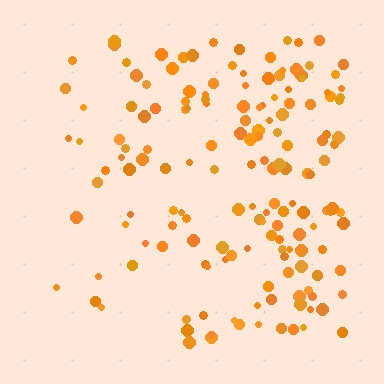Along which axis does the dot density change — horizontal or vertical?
Horizontal.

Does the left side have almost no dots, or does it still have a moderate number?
Still a moderate number, just noticeably fewer than the right.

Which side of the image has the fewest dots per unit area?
The left.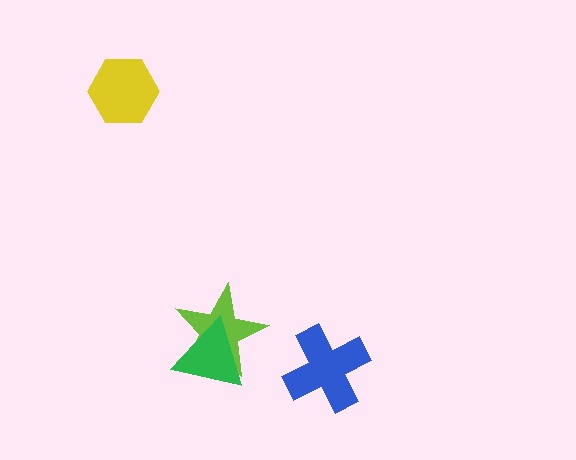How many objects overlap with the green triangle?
1 object overlaps with the green triangle.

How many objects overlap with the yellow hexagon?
0 objects overlap with the yellow hexagon.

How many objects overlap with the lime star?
1 object overlaps with the lime star.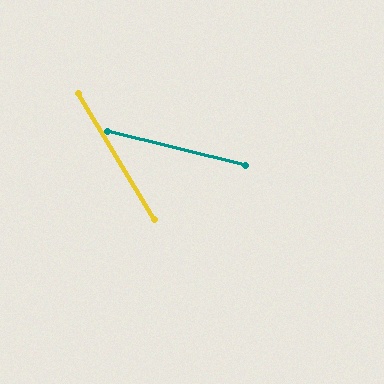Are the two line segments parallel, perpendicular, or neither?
Neither parallel nor perpendicular — they differ by about 45°.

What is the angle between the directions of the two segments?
Approximately 45 degrees.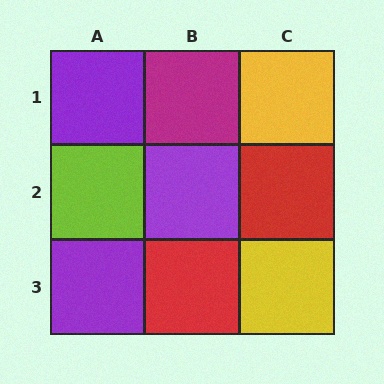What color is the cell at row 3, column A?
Purple.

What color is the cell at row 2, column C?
Red.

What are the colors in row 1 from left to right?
Purple, magenta, yellow.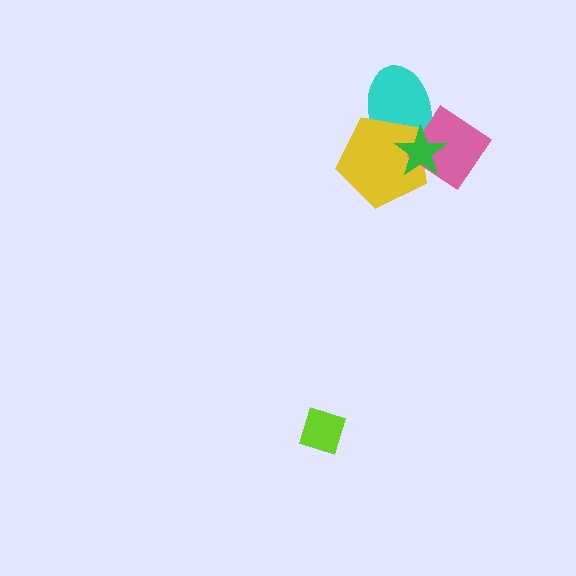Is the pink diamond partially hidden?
Yes, it is partially covered by another shape.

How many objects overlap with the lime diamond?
0 objects overlap with the lime diamond.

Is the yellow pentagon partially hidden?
Yes, it is partially covered by another shape.